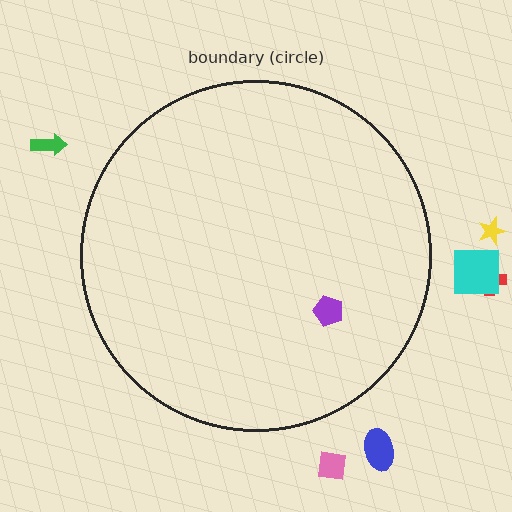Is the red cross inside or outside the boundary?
Outside.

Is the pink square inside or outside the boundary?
Outside.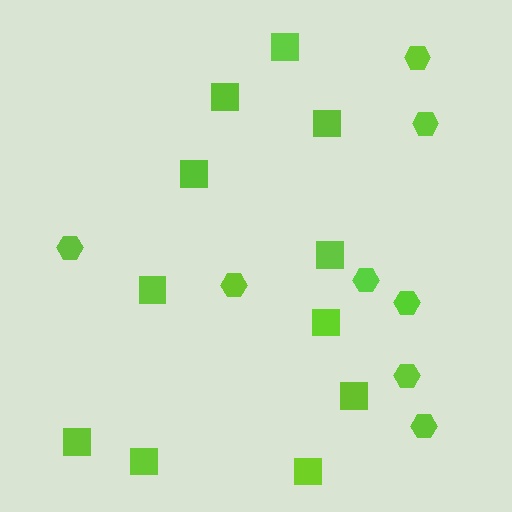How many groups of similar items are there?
There are 2 groups: one group of squares (11) and one group of hexagons (8).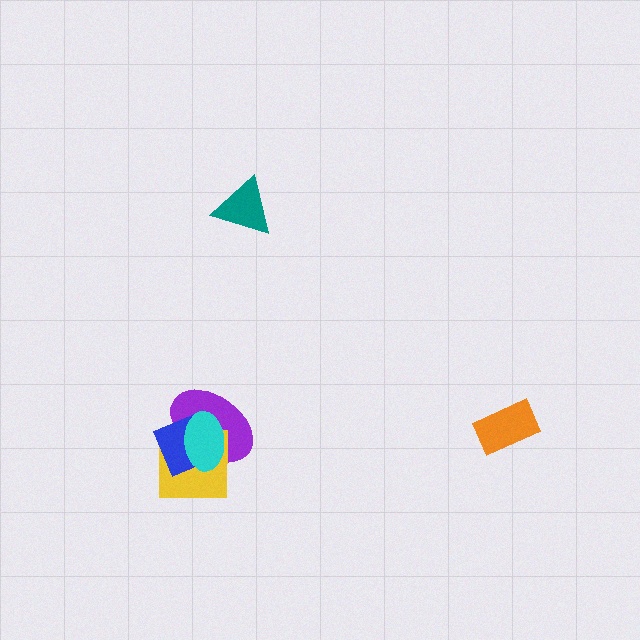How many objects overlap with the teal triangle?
0 objects overlap with the teal triangle.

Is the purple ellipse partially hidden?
Yes, it is partially covered by another shape.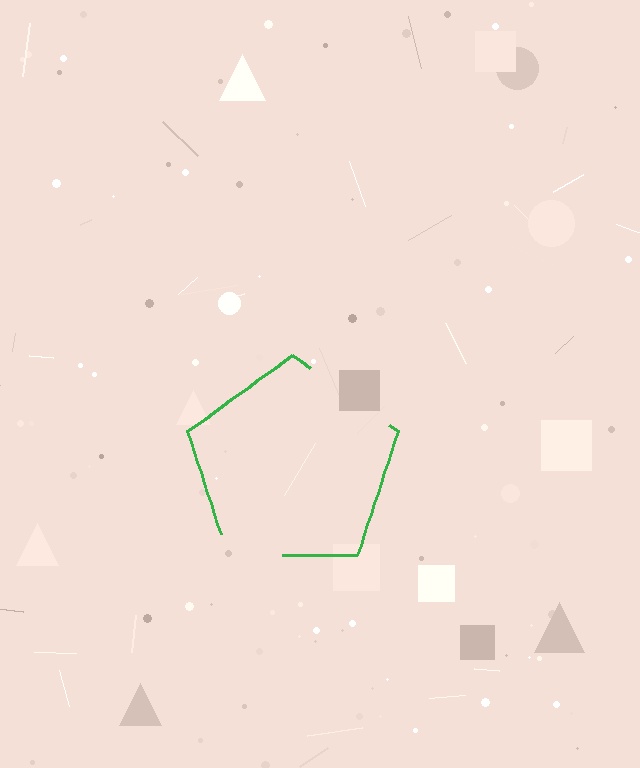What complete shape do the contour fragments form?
The contour fragments form a pentagon.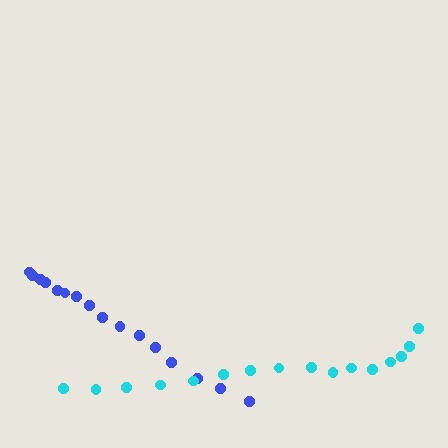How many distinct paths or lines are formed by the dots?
There are 2 distinct paths.